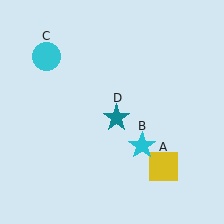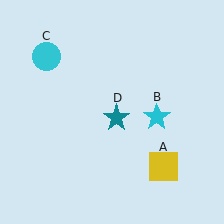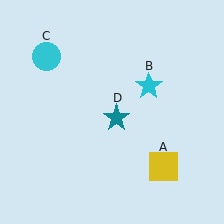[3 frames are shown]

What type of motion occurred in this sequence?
The cyan star (object B) rotated counterclockwise around the center of the scene.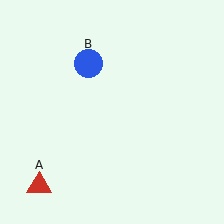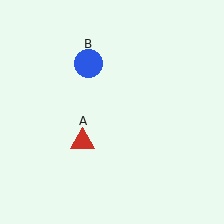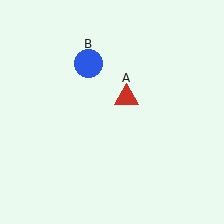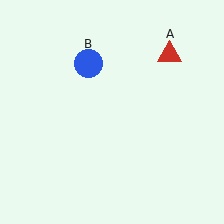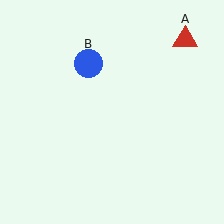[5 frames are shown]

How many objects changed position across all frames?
1 object changed position: red triangle (object A).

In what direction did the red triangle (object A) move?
The red triangle (object A) moved up and to the right.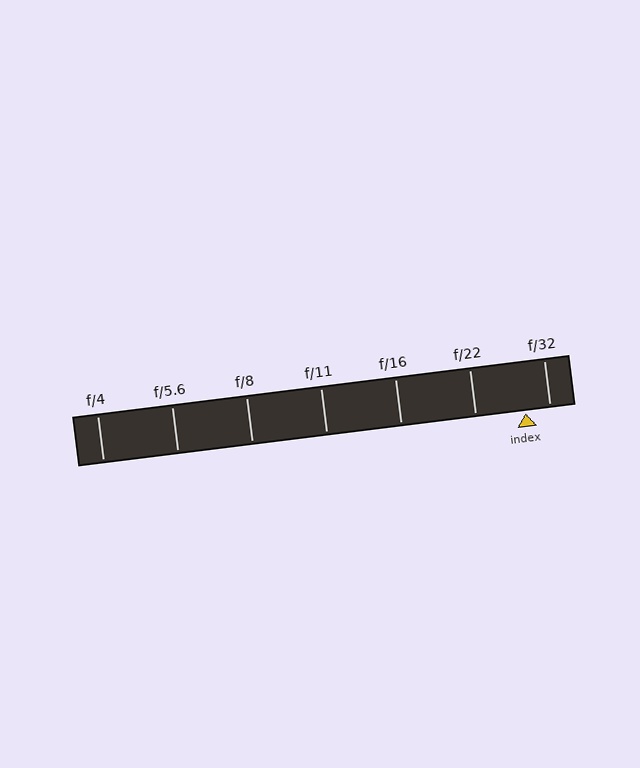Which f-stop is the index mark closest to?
The index mark is closest to f/32.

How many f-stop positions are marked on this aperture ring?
There are 7 f-stop positions marked.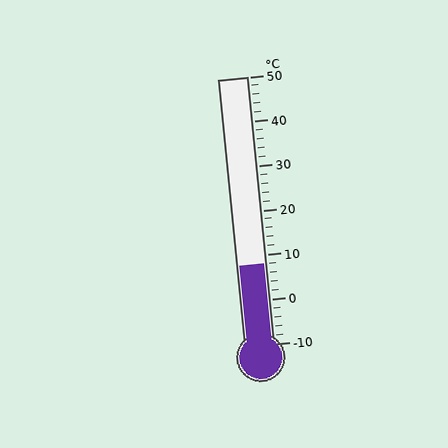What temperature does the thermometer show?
The thermometer shows approximately 8°C.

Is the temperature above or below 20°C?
The temperature is below 20°C.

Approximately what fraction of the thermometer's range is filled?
The thermometer is filled to approximately 30% of its range.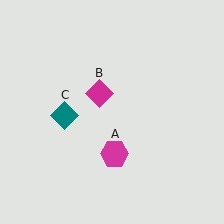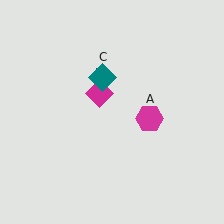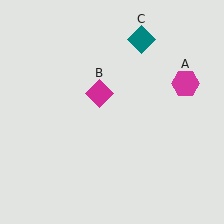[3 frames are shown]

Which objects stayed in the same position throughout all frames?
Magenta diamond (object B) remained stationary.